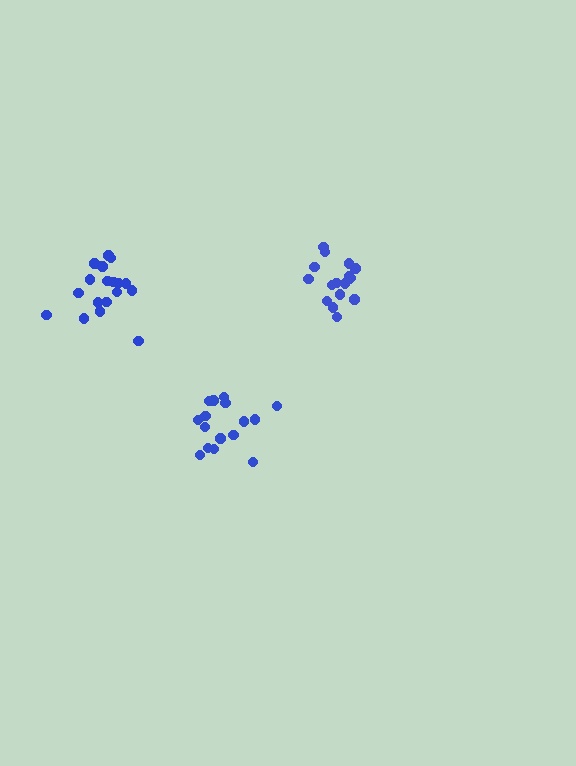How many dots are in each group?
Group 1: 18 dots, Group 2: 16 dots, Group 3: 17 dots (51 total).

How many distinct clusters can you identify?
There are 3 distinct clusters.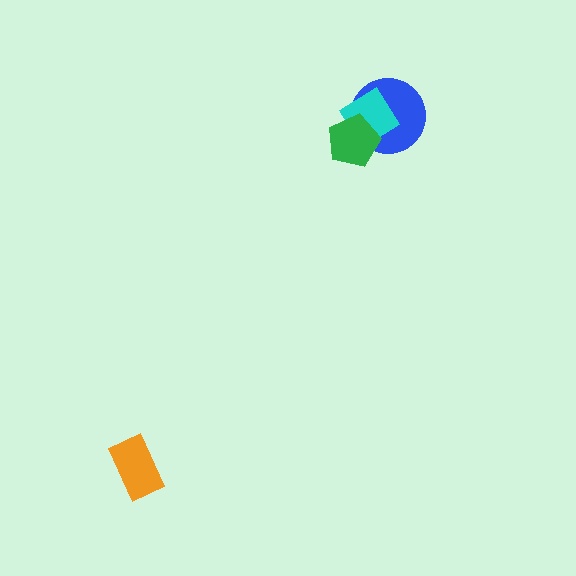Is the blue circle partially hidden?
Yes, it is partially covered by another shape.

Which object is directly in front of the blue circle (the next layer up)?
The cyan diamond is directly in front of the blue circle.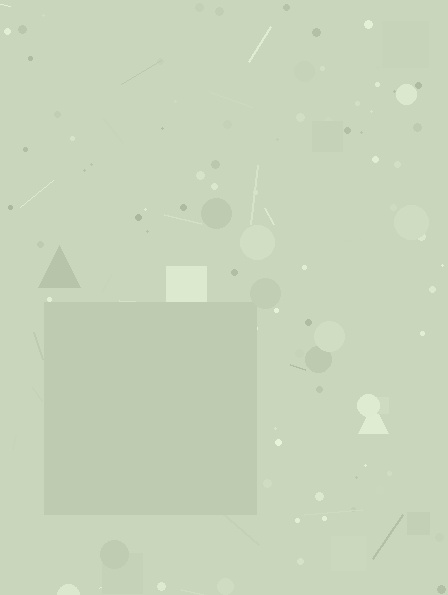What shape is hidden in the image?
A square is hidden in the image.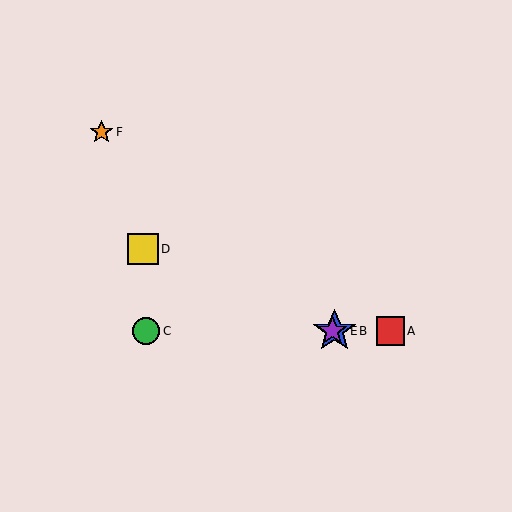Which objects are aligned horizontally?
Objects A, B, C, E are aligned horizontally.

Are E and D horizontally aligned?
No, E is at y≈331 and D is at y≈249.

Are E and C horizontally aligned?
Yes, both are at y≈331.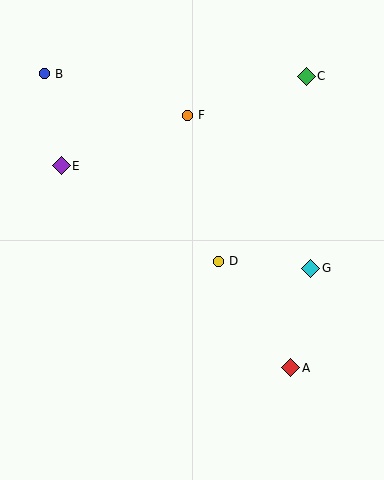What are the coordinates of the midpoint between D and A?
The midpoint between D and A is at (255, 315).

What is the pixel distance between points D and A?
The distance between D and A is 129 pixels.